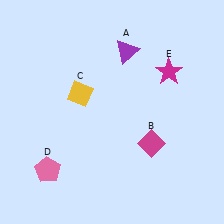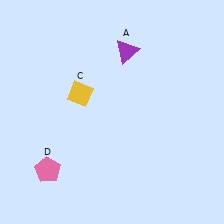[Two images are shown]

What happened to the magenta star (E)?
The magenta star (E) was removed in Image 2. It was in the top-right area of Image 1.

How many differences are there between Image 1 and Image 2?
There are 2 differences between the two images.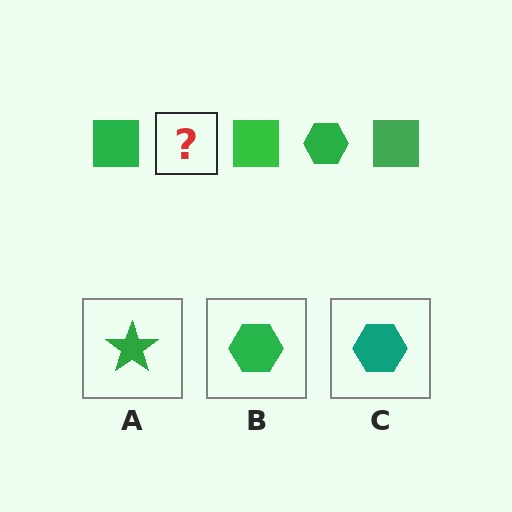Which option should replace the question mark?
Option B.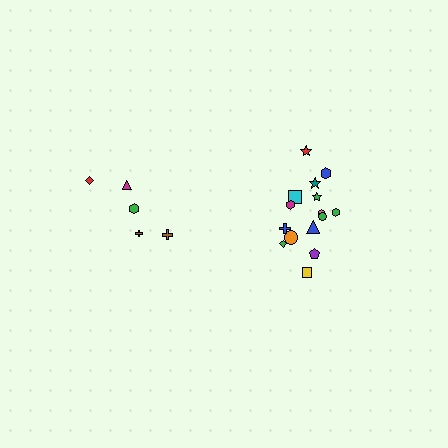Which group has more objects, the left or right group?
The right group.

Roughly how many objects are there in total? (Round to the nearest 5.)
Roughly 20 objects in total.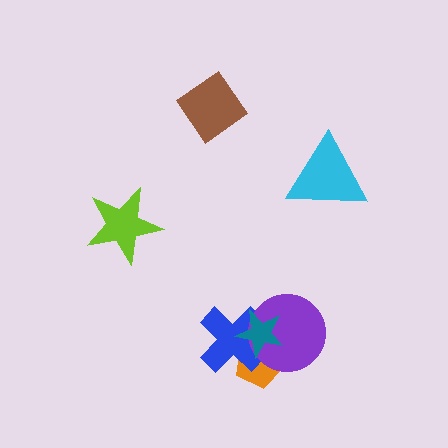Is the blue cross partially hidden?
Yes, it is partially covered by another shape.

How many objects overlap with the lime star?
0 objects overlap with the lime star.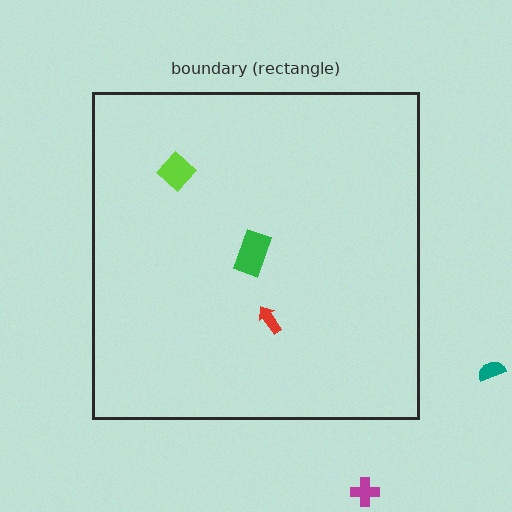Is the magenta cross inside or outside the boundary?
Outside.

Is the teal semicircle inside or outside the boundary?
Outside.